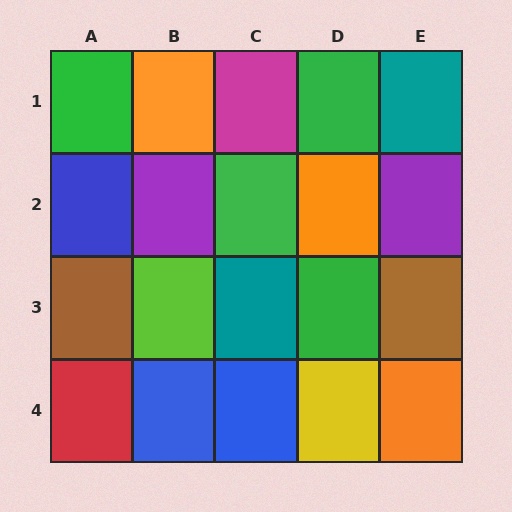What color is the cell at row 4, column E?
Orange.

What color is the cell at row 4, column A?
Red.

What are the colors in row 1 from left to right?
Green, orange, magenta, green, teal.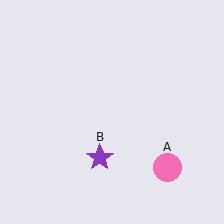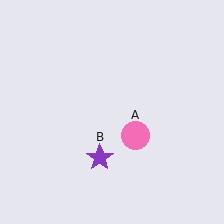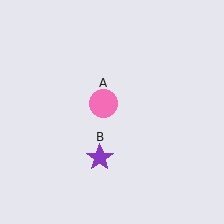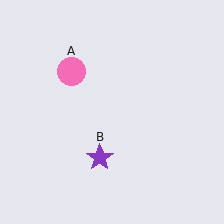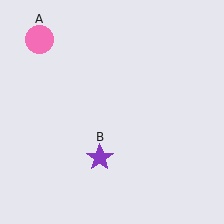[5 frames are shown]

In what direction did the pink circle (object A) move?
The pink circle (object A) moved up and to the left.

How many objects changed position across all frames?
1 object changed position: pink circle (object A).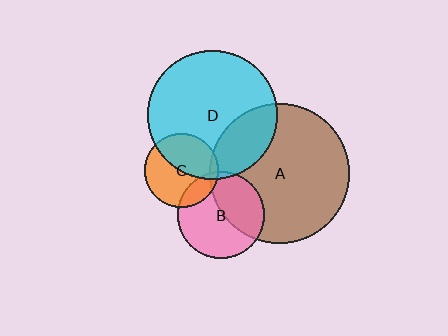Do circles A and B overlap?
Yes.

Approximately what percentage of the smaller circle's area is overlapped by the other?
Approximately 40%.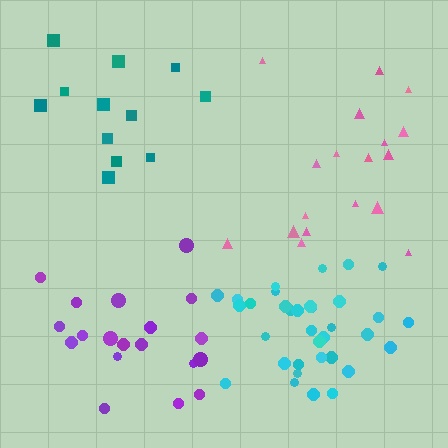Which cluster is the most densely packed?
Cyan.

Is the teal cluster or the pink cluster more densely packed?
Teal.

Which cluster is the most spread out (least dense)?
Pink.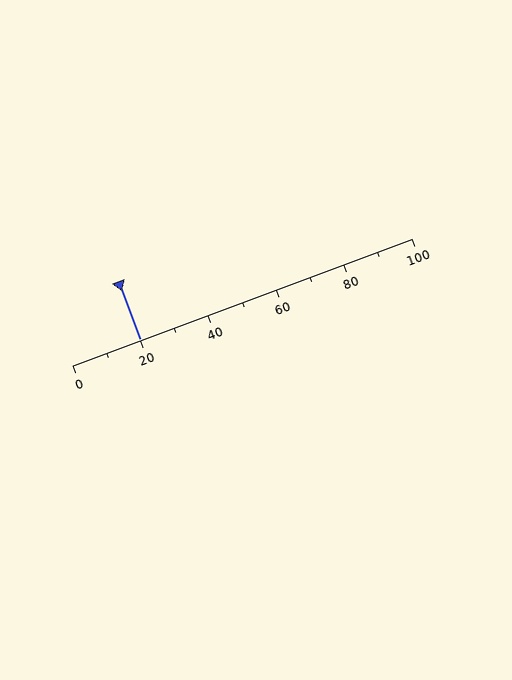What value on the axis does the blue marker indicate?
The marker indicates approximately 20.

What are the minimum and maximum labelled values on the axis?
The axis runs from 0 to 100.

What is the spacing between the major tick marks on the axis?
The major ticks are spaced 20 apart.